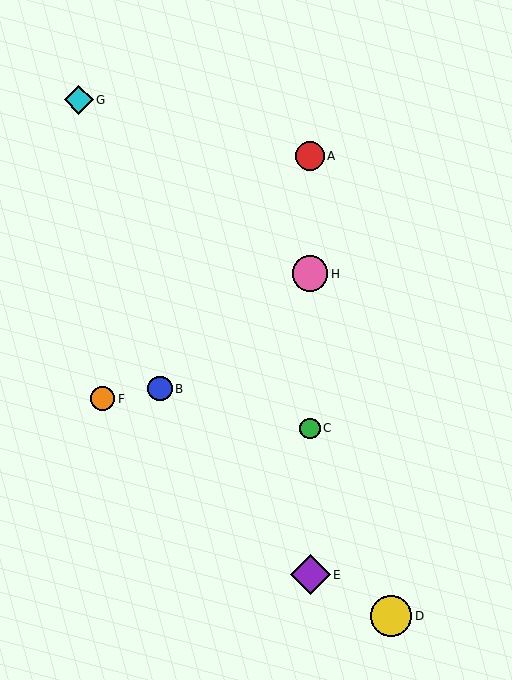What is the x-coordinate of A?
Object A is at x≈310.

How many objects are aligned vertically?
4 objects (A, C, E, H) are aligned vertically.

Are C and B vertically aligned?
No, C is at x≈310 and B is at x≈160.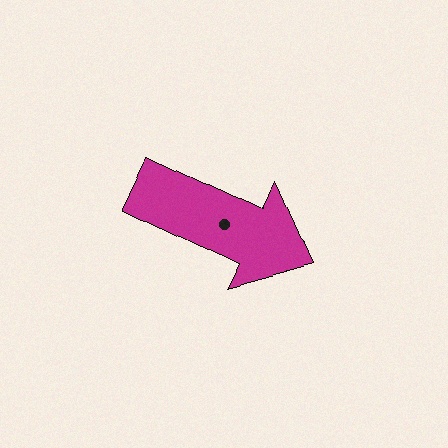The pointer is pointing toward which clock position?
Roughly 4 o'clock.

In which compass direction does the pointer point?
Southeast.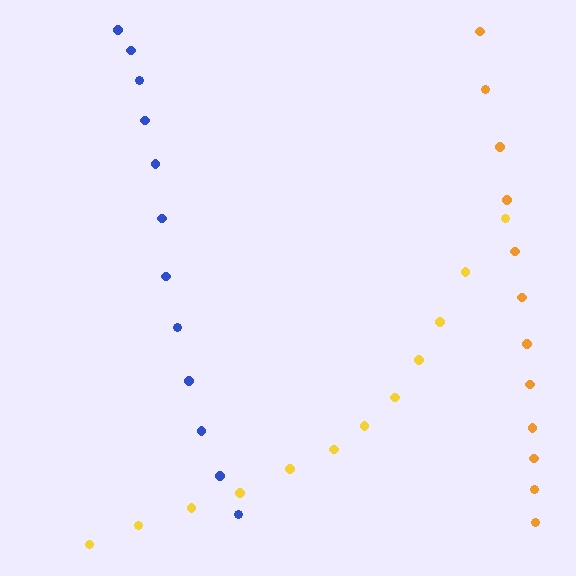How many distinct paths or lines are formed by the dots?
There are 3 distinct paths.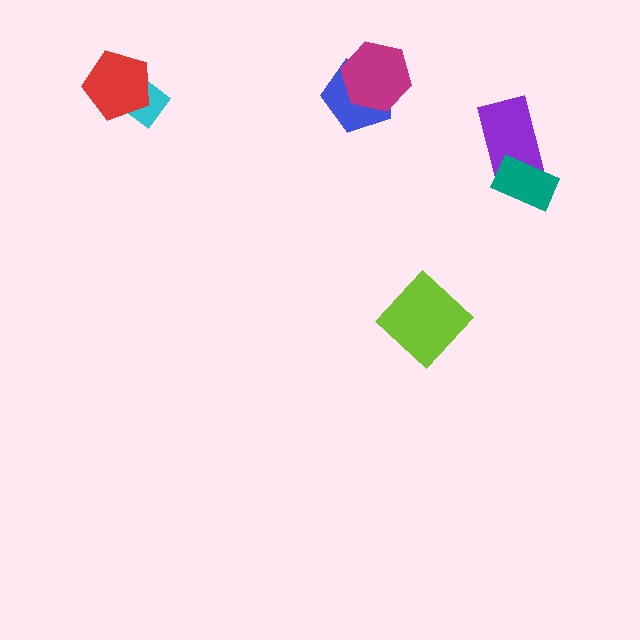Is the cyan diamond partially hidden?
Yes, it is partially covered by another shape.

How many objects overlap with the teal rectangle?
1 object overlaps with the teal rectangle.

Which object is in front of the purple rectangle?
The teal rectangle is in front of the purple rectangle.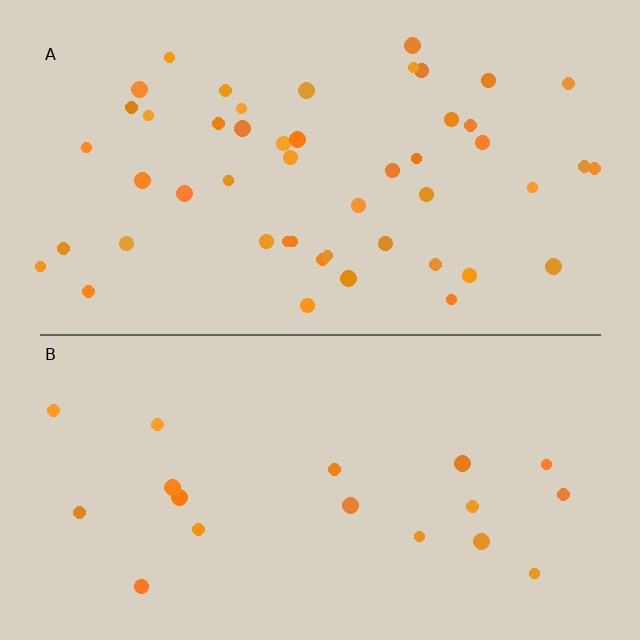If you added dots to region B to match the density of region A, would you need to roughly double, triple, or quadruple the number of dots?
Approximately triple.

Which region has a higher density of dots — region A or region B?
A (the top).